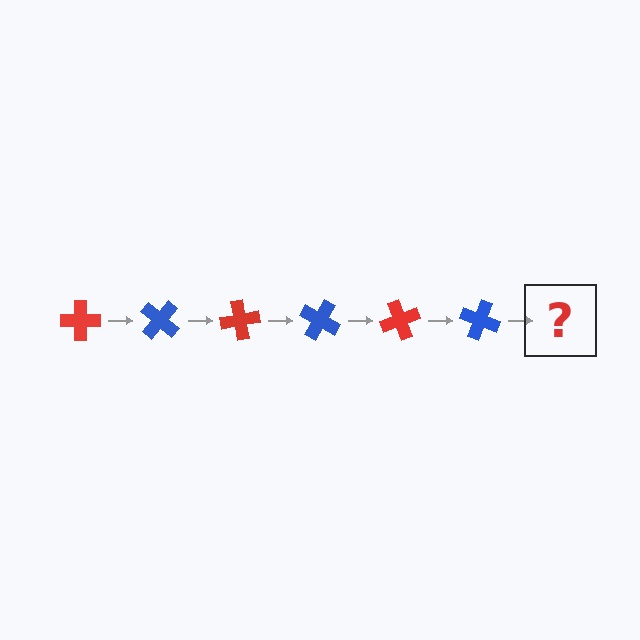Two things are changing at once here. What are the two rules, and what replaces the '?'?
The two rules are that it rotates 40 degrees each step and the color cycles through red and blue. The '?' should be a red cross, rotated 240 degrees from the start.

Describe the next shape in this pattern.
It should be a red cross, rotated 240 degrees from the start.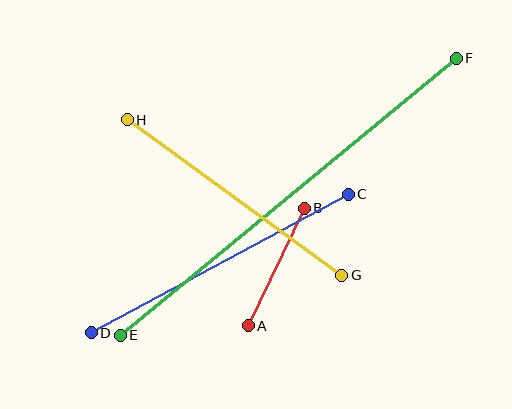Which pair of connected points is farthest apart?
Points E and F are farthest apart.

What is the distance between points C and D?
The distance is approximately 292 pixels.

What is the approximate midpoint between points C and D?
The midpoint is at approximately (220, 264) pixels.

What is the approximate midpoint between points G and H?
The midpoint is at approximately (234, 197) pixels.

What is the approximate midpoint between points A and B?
The midpoint is at approximately (276, 267) pixels.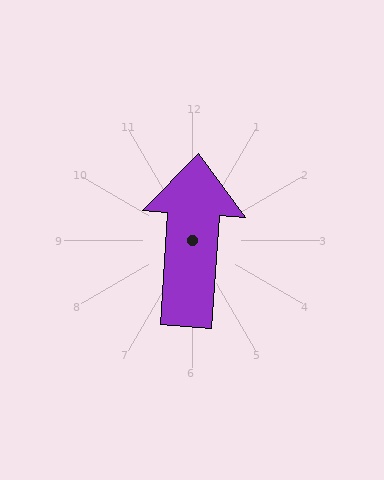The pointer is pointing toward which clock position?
Roughly 12 o'clock.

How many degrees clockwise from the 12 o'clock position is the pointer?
Approximately 4 degrees.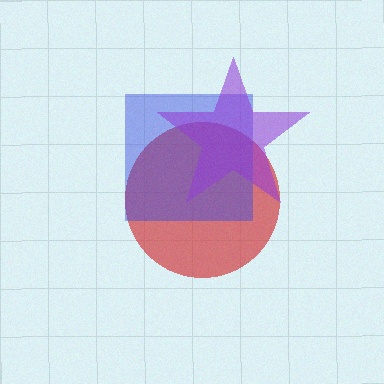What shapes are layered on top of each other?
The layered shapes are: a red circle, a blue square, a purple star.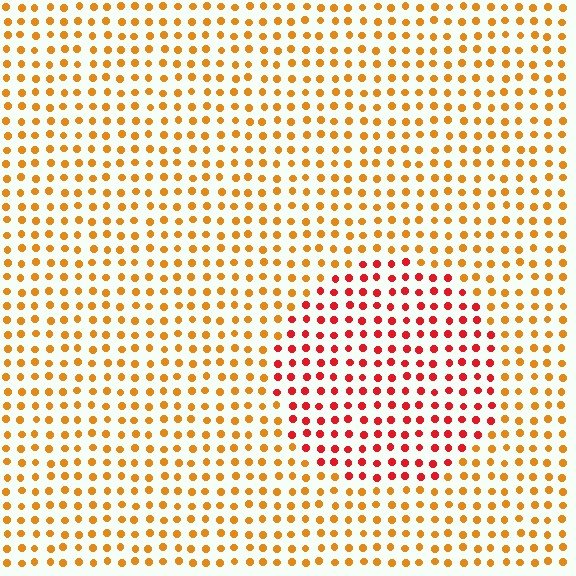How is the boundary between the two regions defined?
The boundary is defined purely by a slight shift in hue (about 38 degrees). Spacing, size, and orientation are identical on both sides.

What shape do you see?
I see a circle.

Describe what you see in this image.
The image is filled with small orange elements in a uniform arrangement. A circle-shaped region is visible where the elements are tinted to a slightly different hue, forming a subtle color boundary.